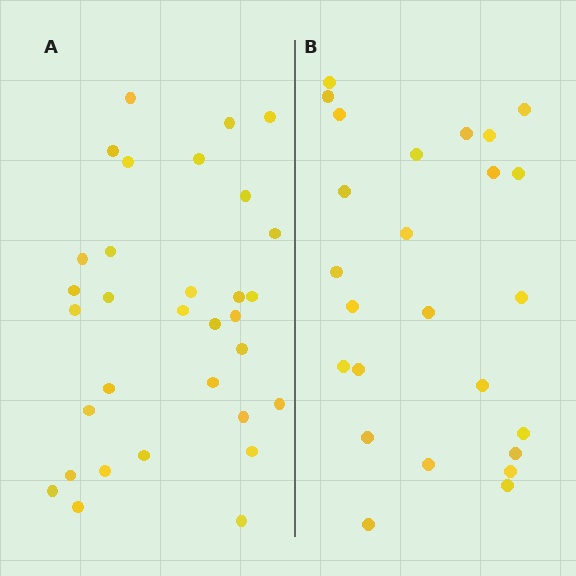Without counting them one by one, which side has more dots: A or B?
Region A (the left region) has more dots.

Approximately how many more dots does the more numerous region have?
Region A has roughly 8 or so more dots than region B.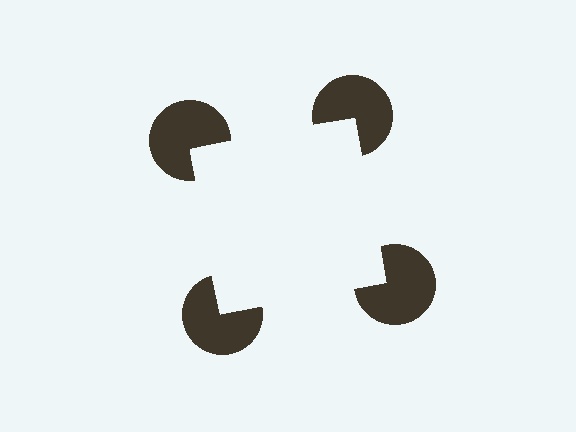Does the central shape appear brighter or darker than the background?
It typically appears slightly brighter than the background, even though no actual brightness change is drawn.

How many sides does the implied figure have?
4 sides.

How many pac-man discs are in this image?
There are 4 — one at each vertex of the illusory square.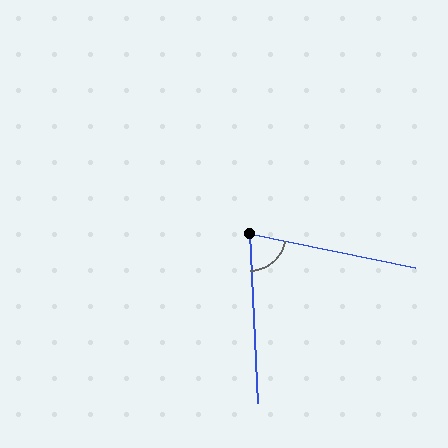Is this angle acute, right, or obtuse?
It is acute.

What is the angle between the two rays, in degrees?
Approximately 76 degrees.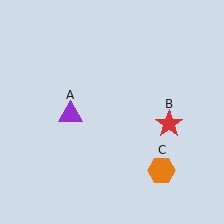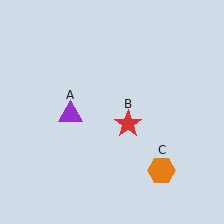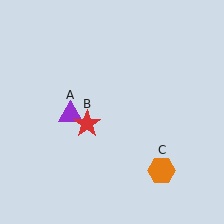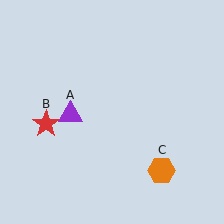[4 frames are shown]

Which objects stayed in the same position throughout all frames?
Purple triangle (object A) and orange hexagon (object C) remained stationary.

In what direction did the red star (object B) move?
The red star (object B) moved left.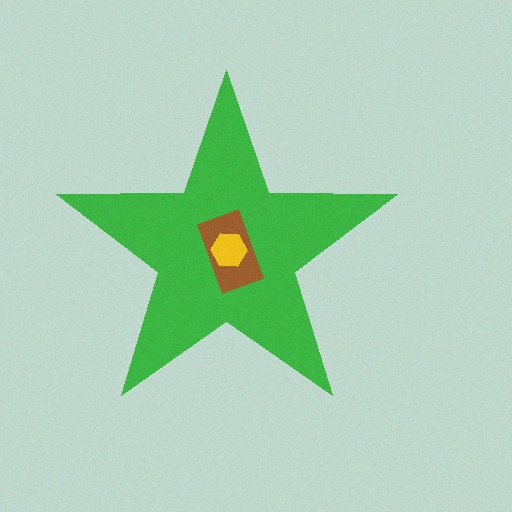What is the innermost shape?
The yellow hexagon.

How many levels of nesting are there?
3.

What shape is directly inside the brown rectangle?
The yellow hexagon.